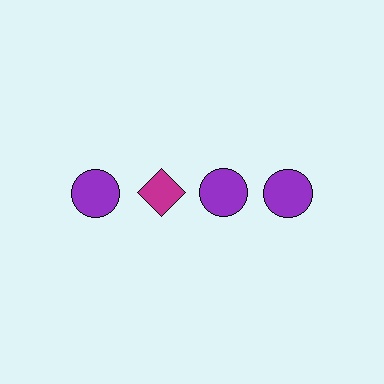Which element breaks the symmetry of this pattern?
The magenta diamond in the top row, second from left column breaks the symmetry. All other shapes are purple circles.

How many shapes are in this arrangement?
There are 4 shapes arranged in a grid pattern.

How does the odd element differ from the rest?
It differs in both color (magenta instead of purple) and shape (diamond instead of circle).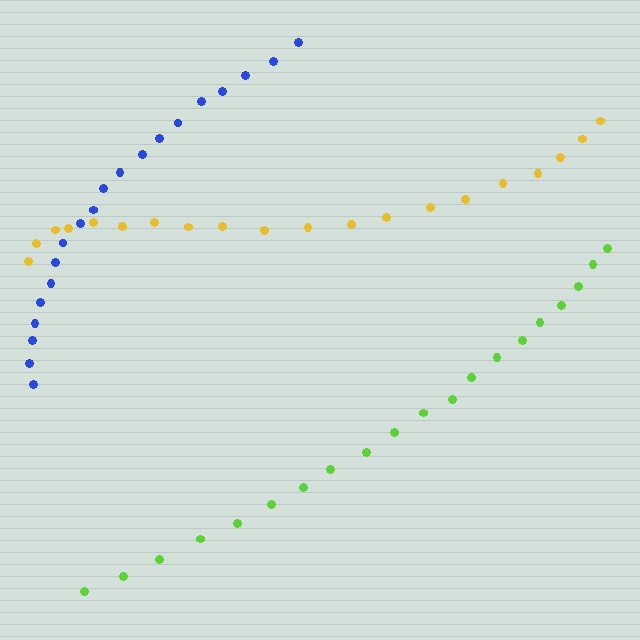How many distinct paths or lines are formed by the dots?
There are 3 distinct paths.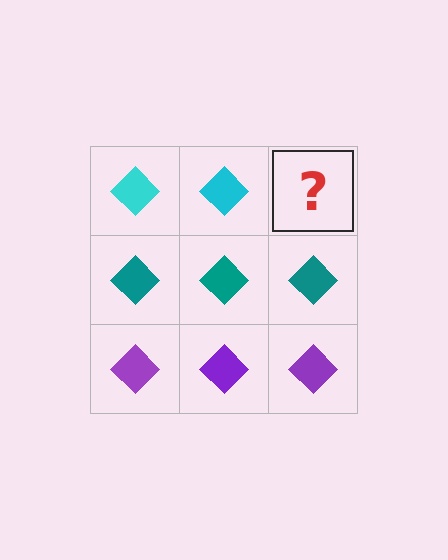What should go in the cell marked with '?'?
The missing cell should contain a cyan diamond.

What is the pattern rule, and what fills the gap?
The rule is that each row has a consistent color. The gap should be filled with a cyan diamond.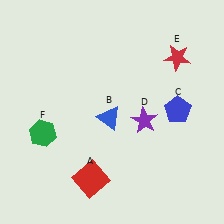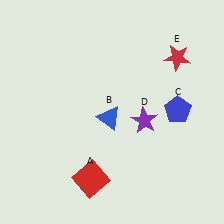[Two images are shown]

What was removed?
The green hexagon (F) was removed in Image 2.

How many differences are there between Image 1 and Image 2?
There is 1 difference between the two images.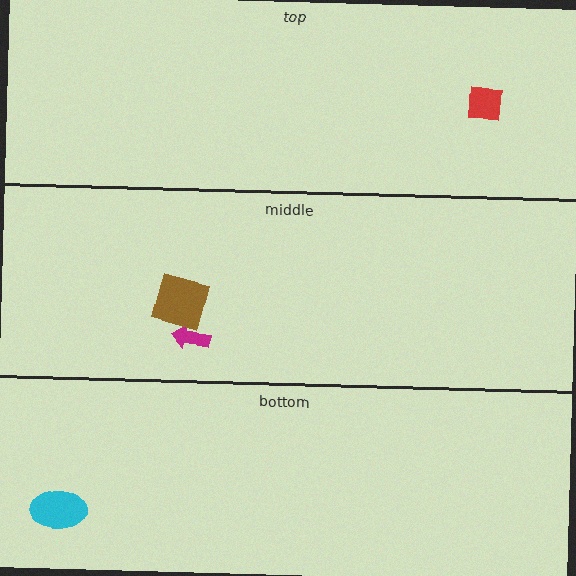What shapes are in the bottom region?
The cyan ellipse.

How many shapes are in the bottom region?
1.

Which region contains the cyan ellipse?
The bottom region.